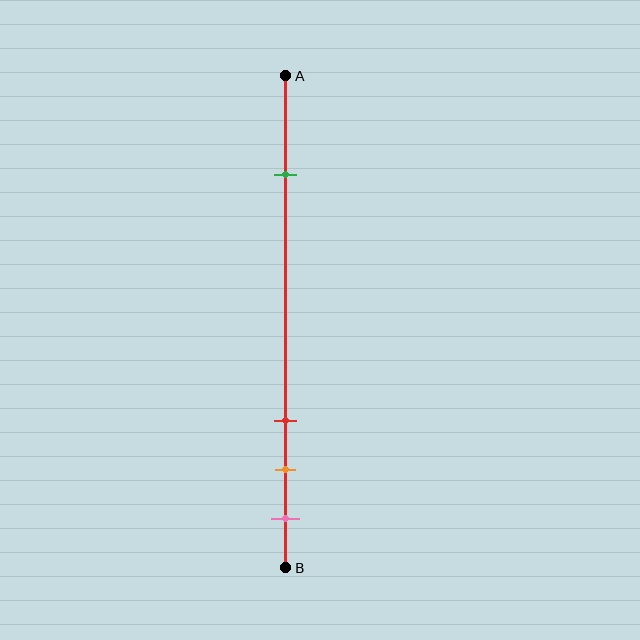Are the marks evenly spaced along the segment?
No, the marks are not evenly spaced.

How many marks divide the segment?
There are 4 marks dividing the segment.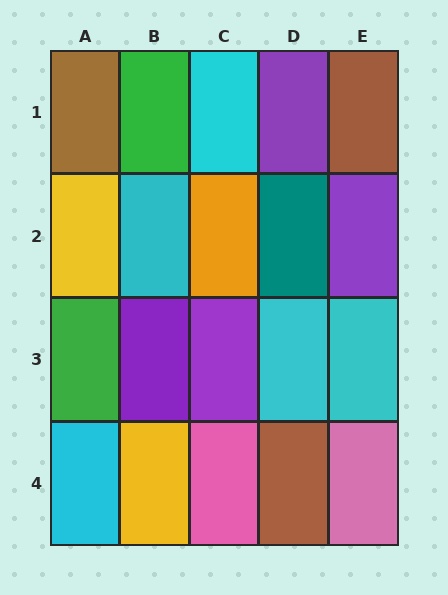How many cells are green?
2 cells are green.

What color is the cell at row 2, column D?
Teal.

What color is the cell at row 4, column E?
Pink.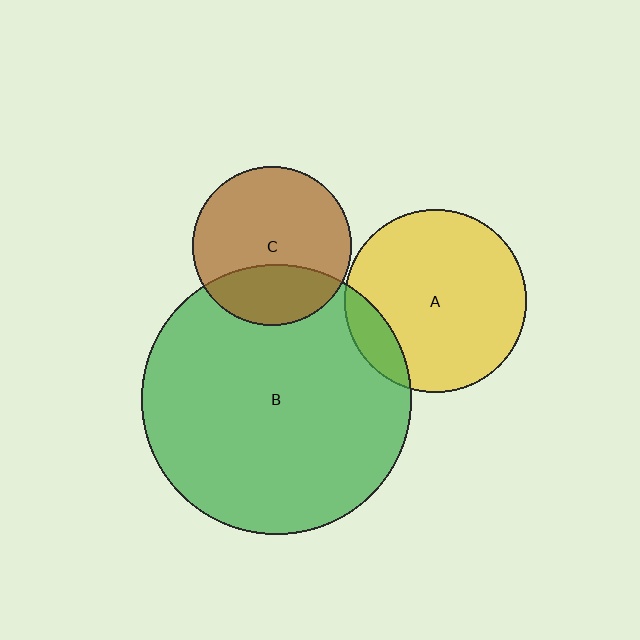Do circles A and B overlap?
Yes.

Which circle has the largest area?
Circle B (green).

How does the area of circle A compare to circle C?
Approximately 1.3 times.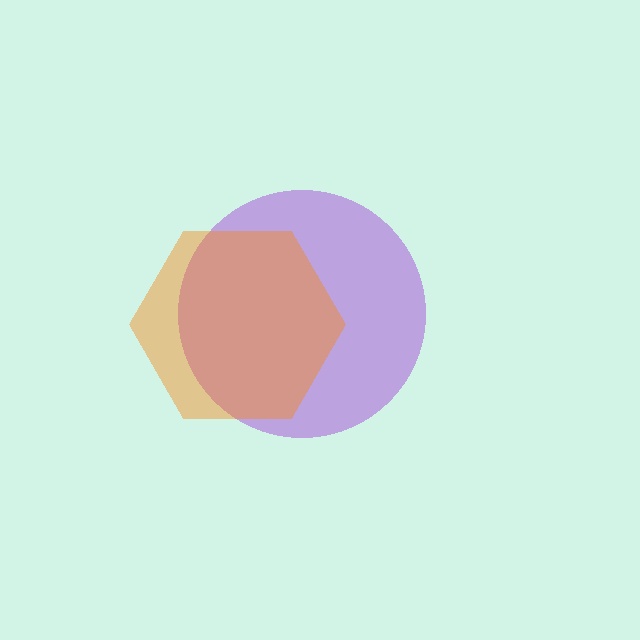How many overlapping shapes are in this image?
There are 2 overlapping shapes in the image.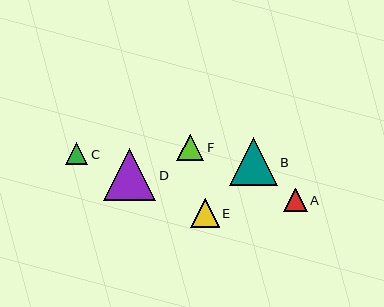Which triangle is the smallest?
Triangle C is the smallest with a size of approximately 22 pixels.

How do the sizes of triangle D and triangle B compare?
Triangle D and triangle B are approximately the same size.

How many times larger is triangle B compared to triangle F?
Triangle B is approximately 1.8 times the size of triangle F.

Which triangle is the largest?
Triangle D is the largest with a size of approximately 52 pixels.